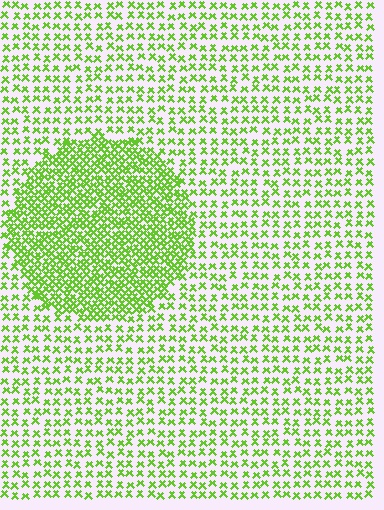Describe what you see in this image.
The image contains small lime elements arranged at two different densities. A circle-shaped region is visible where the elements are more densely packed than the surrounding area.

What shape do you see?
I see a circle.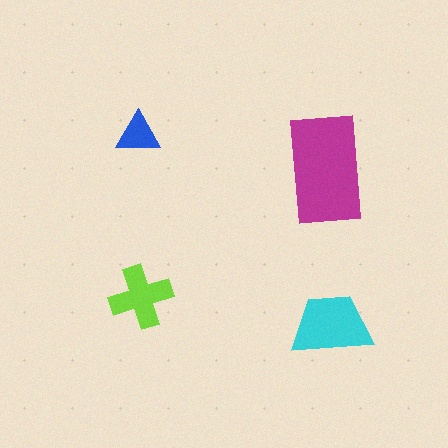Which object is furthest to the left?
The blue triangle is leftmost.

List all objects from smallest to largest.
The blue triangle, the lime cross, the cyan trapezoid, the magenta rectangle.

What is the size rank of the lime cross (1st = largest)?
3rd.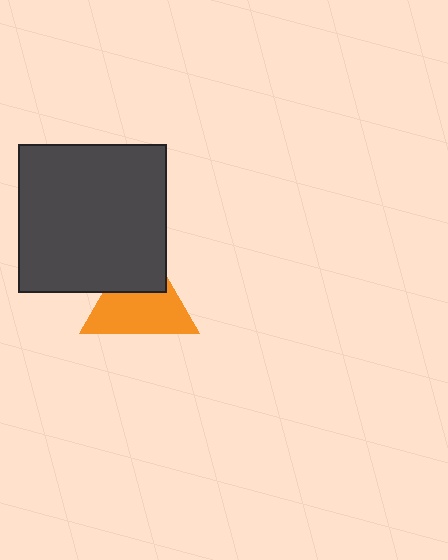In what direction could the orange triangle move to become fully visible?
The orange triangle could move down. That would shift it out from behind the dark gray square entirely.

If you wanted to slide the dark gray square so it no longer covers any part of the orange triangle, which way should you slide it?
Slide it up — that is the most direct way to separate the two shapes.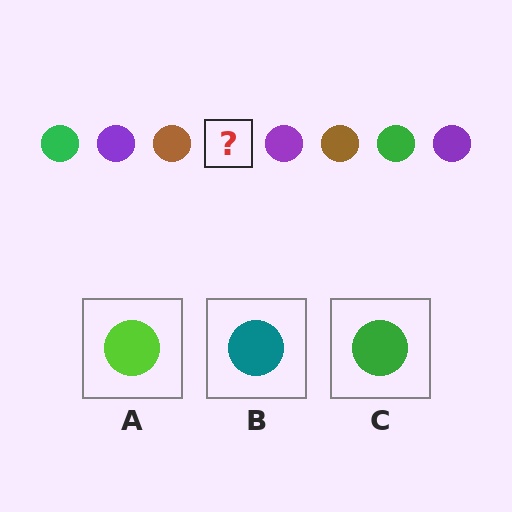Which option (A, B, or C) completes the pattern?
C.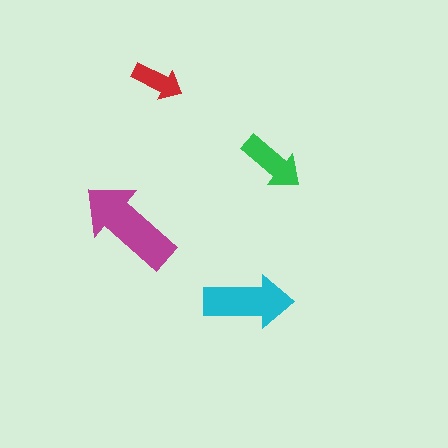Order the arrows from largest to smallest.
the magenta one, the cyan one, the green one, the red one.